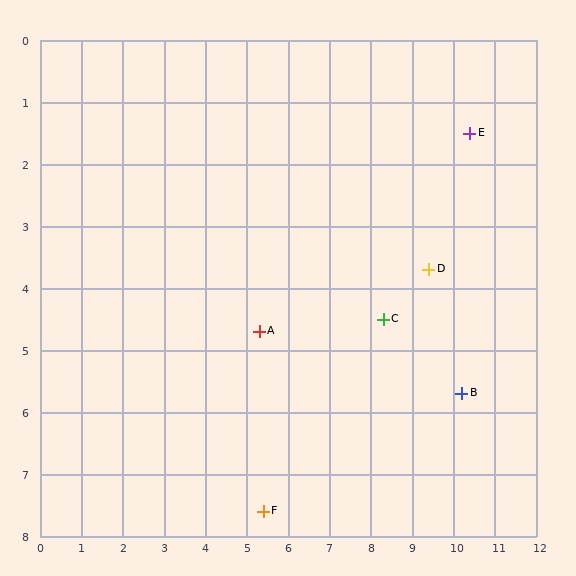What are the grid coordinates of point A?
Point A is at approximately (5.3, 4.7).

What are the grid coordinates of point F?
Point F is at approximately (5.4, 7.6).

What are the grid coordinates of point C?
Point C is at approximately (8.3, 4.5).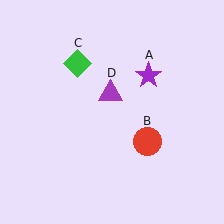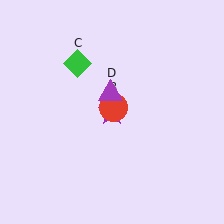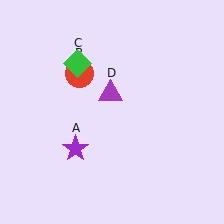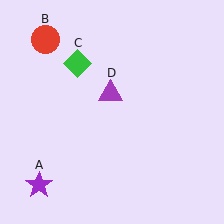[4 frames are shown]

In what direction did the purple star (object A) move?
The purple star (object A) moved down and to the left.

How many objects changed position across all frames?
2 objects changed position: purple star (object A), red circle (object B).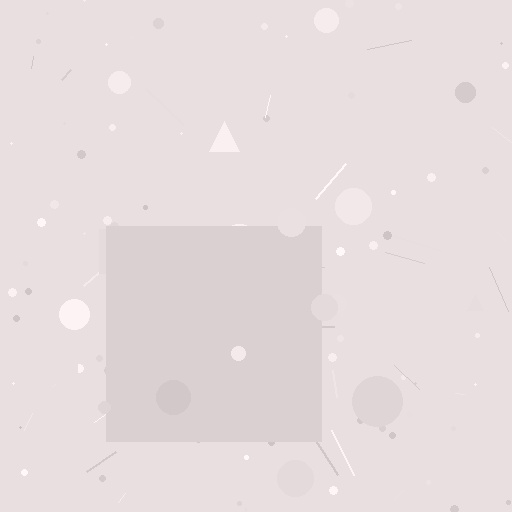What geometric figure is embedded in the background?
A square is embedded in the background.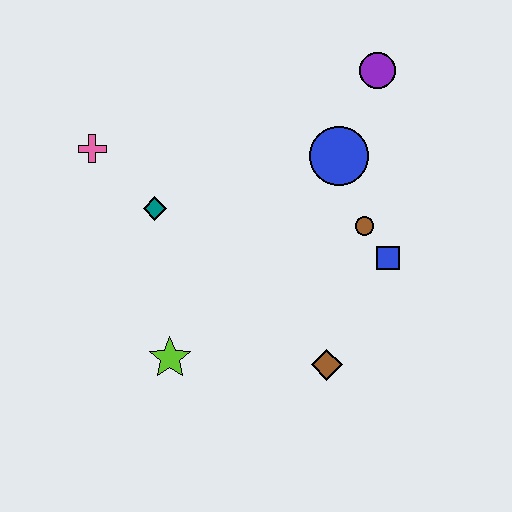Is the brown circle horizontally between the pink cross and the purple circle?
Yes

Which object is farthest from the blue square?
The pink cross is farthest from the blue square.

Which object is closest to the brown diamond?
The blue square is closest to the brown diamond.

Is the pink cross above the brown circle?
Yes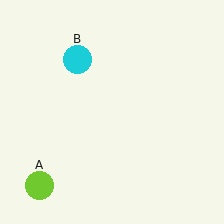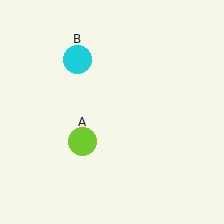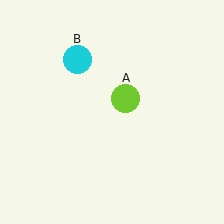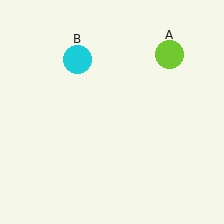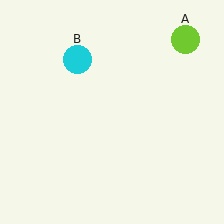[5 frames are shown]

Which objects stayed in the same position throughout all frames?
Cyan circle (object B) remained stationary.